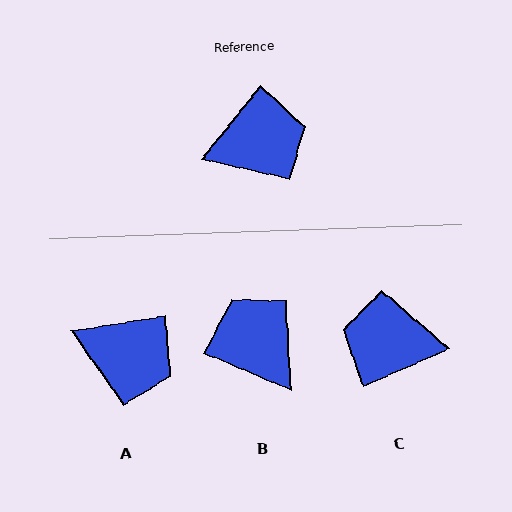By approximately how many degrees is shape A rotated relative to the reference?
Approximately 42 degrees clockwise.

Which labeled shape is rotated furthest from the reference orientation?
C, about 152 degrees away.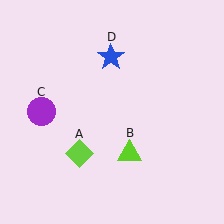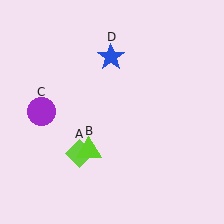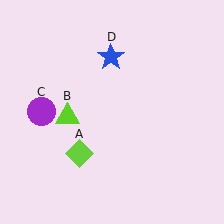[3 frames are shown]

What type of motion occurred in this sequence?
The lime triangle (object B) rotated clockwise around the center of the scene.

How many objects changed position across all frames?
1 object changed position: lime triangle (object B).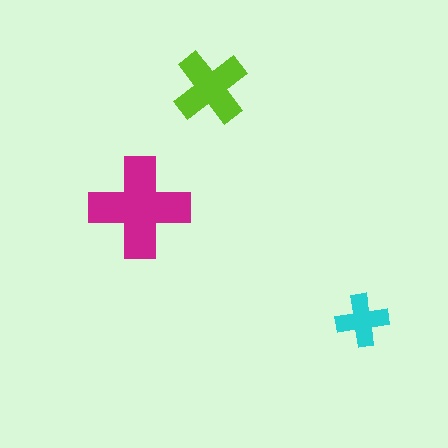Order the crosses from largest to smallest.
the magenta one, the lime one, the cyan one.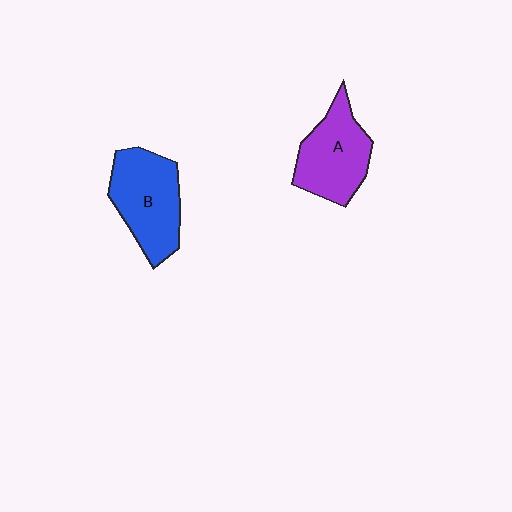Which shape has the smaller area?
Shape A (purple).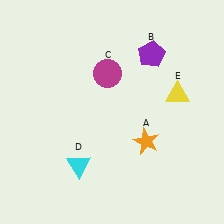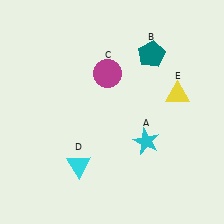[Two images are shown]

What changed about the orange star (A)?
In Image 1, A is orange. In Image 2, it changed to cyan.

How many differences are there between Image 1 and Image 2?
There are 2 differences between the two images.